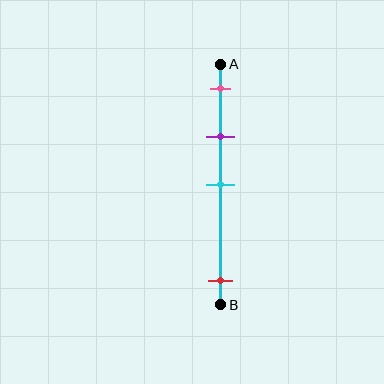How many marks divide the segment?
There are 4 marks dividing the segment.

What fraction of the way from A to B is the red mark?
The red mark is approximately 90% (0.9) of the way from A to B.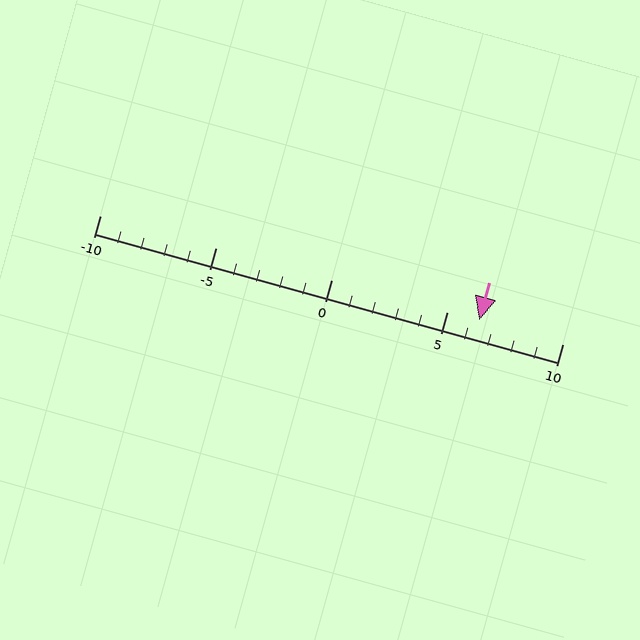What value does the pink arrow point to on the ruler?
The pink arrow points to approximately 6.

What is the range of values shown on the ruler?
The ruler shows values from -10 to 10.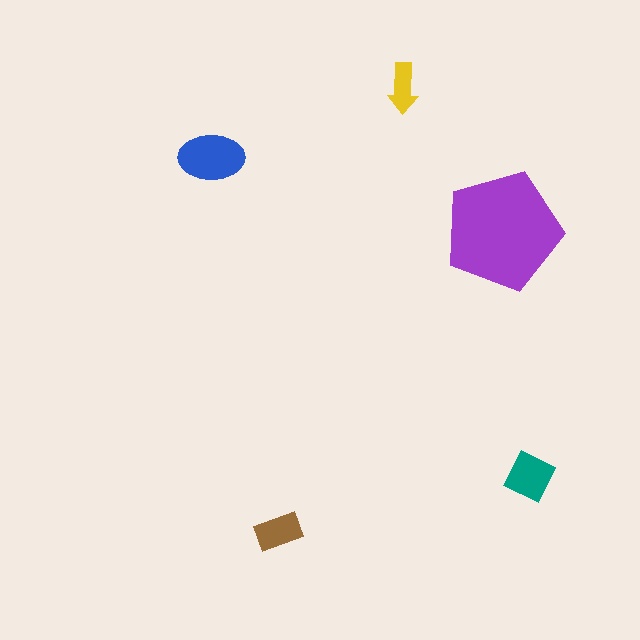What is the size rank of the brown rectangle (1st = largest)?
4th.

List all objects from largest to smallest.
The purple pentagon, the blue ellipse, the teal diamond, the brown rectangle, the yellow arrow.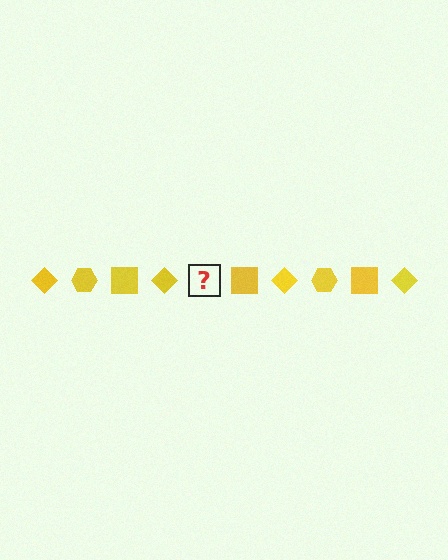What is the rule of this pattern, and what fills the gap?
The rule is that the pattern cycles through diamond, hexagon, square shapes in yellow. The gap should be filled with a yellow hexagon.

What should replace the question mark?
The question mark should be replaced with a yellow hexagon.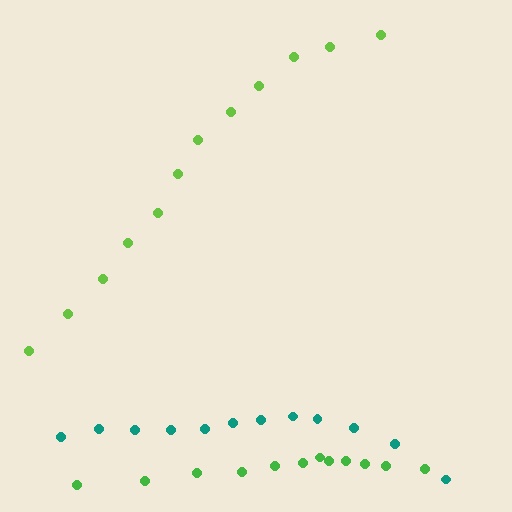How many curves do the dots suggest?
There are 3 distinct paths.